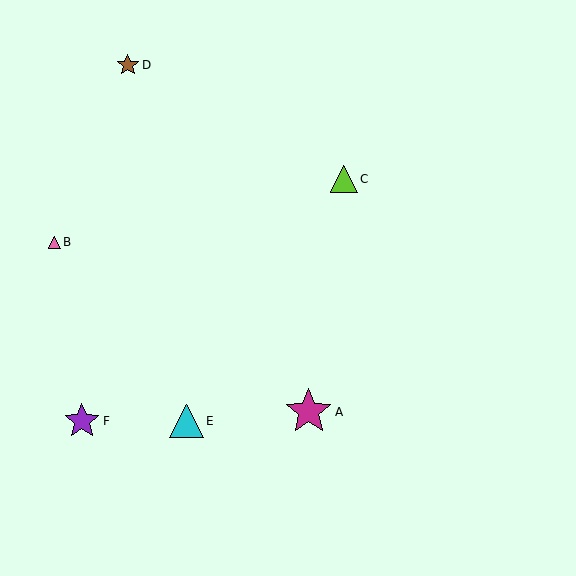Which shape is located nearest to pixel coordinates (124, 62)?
The brown star (labeled D) at (128, 65) is nearest to that location.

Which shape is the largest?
The magenta star (labeled A) is the largest.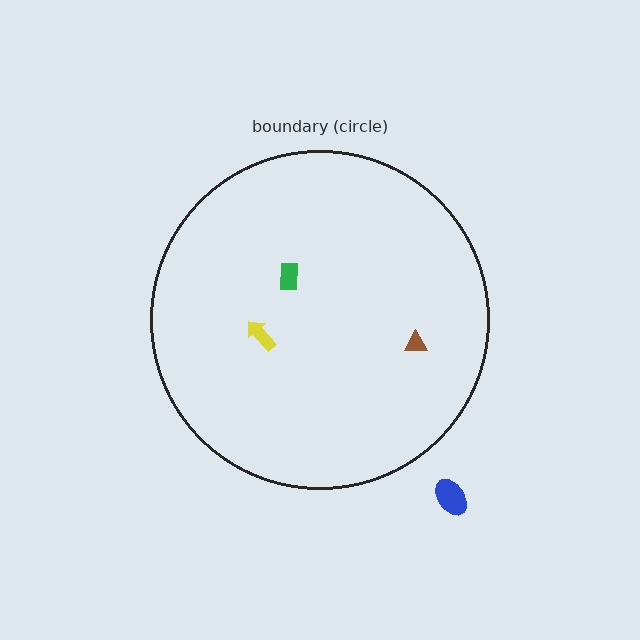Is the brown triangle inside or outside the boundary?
Inside.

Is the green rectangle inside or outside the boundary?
Inside.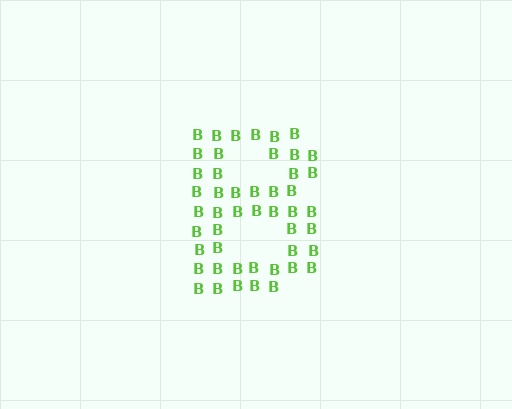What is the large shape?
The large shape is the letter B.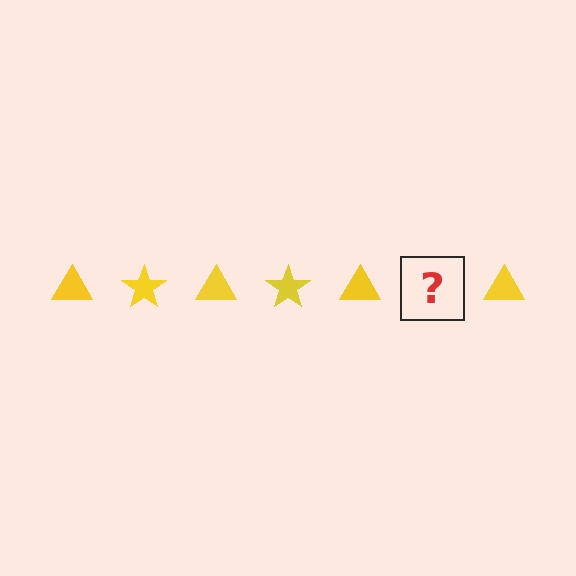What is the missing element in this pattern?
The missing element is a yellow star.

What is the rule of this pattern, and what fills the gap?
The rule is that the pattern cycles through triangle, star shapes in yellow. The gap should be filled with a yellow star.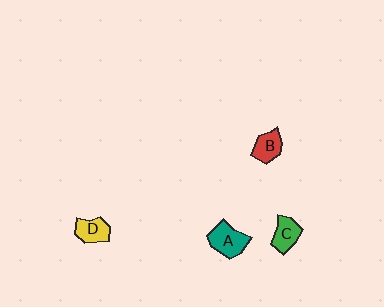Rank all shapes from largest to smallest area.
From largest to smallest: A (teal), C (green), D (yellow), B (red).